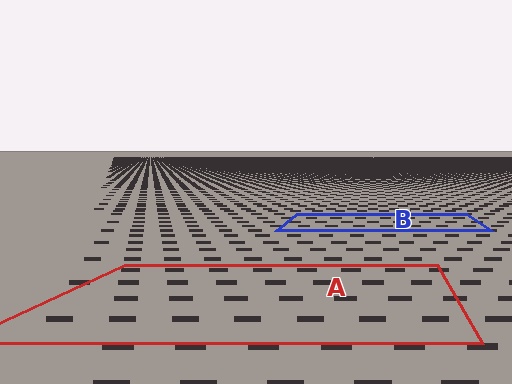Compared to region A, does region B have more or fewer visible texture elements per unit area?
Region B has more texture elements per unit area — they are packed more densely because it is farther away.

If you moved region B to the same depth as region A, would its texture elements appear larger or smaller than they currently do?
They would appear larger. At a closer depth, the same texture elements are projected at a bigger on-screen size.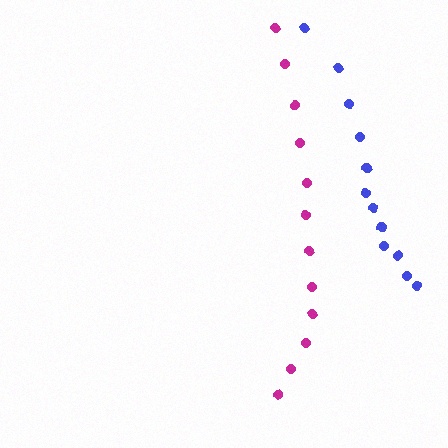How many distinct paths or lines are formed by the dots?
There are 2 distinct paths.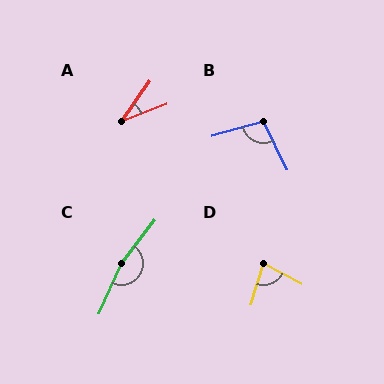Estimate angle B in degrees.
Approximately 100 degrees.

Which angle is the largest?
C, at approximately 166 degrees.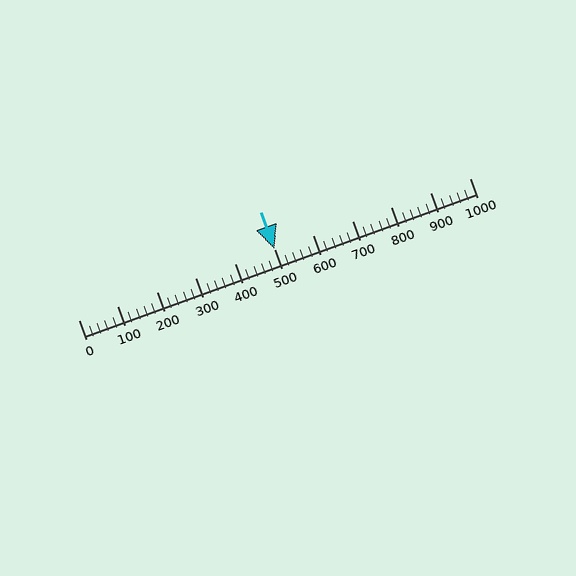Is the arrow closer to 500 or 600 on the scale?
The arrow is closer to 500.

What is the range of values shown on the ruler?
The ruler shows values from 0 to 1000.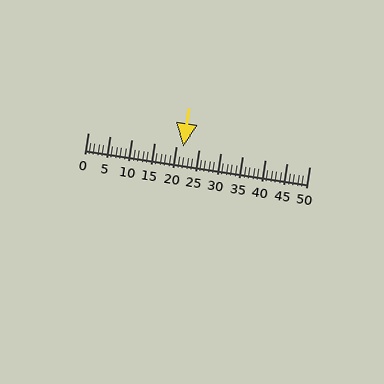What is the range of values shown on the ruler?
The ruler shows values from 0 to 50.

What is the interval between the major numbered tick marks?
The major tick marks are spaced 5 units apart.